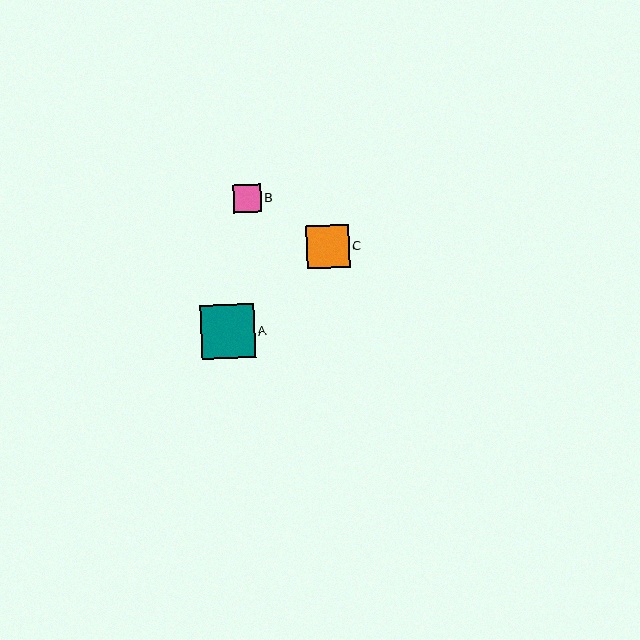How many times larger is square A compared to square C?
Square A is approximately 1.2 times the size of square C.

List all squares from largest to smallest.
From largest to smallest: A, C, B.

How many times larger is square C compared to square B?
Square C is approximately 1.6 times the size of square B.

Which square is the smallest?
Square B is the smallest with a size of approximately 28 pixels.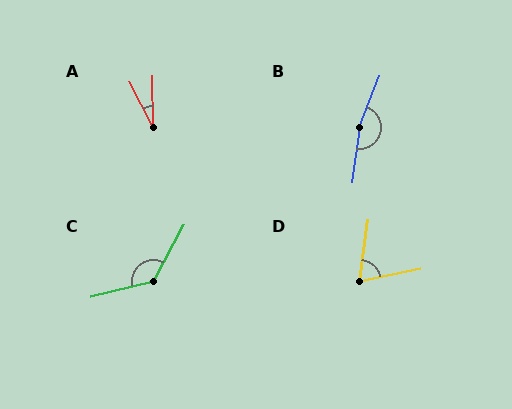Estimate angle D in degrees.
Approximately 71 degrees.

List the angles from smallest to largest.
A (27°), D (71°), C (131°), B (166°).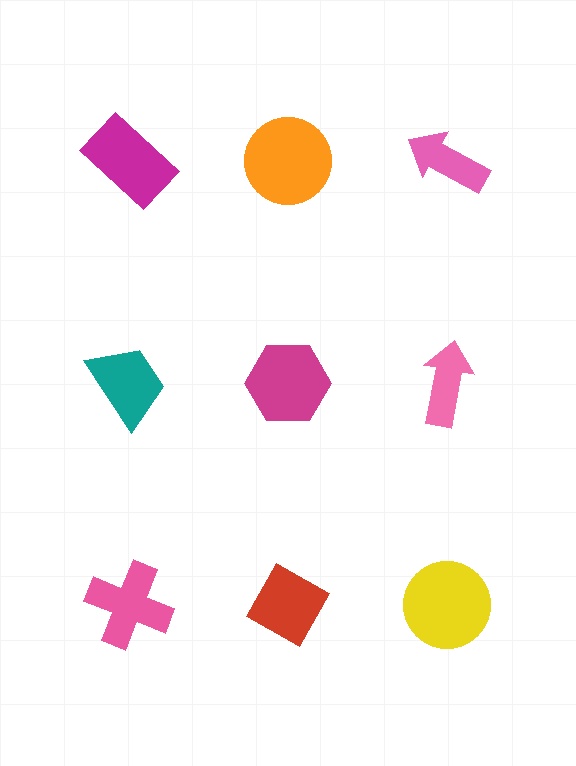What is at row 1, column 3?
A pink arrow.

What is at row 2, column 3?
A pink arrow.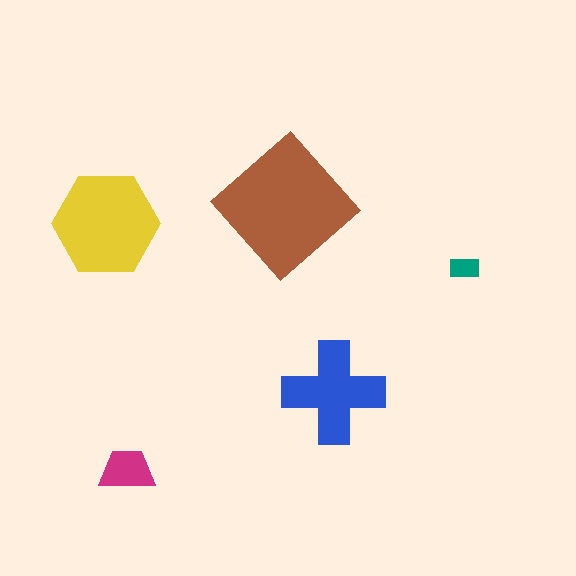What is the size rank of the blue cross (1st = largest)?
3rd.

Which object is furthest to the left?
The yellow hexagon is leftmost.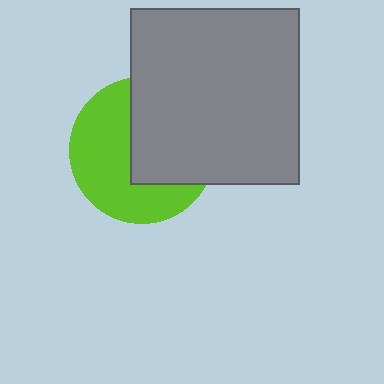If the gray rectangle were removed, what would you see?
You would see the complete lime circle.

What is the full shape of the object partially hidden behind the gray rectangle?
The partially hidden object is a lime circle.